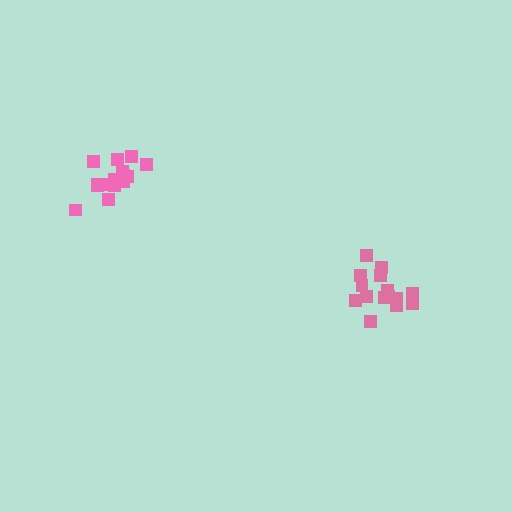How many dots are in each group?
Group 1: 16 dots, Group 2: 15 dots (31 total).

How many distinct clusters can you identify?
There are 2 distinct clusters.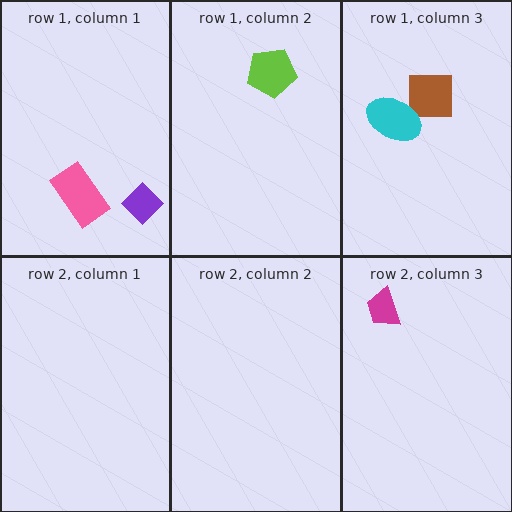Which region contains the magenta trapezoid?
The row 2, column 3 region.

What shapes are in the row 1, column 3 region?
The brown square, the cyan ellipse.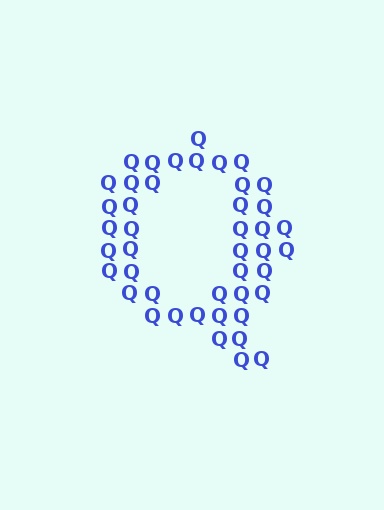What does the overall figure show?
The overall figure shows the letter Q.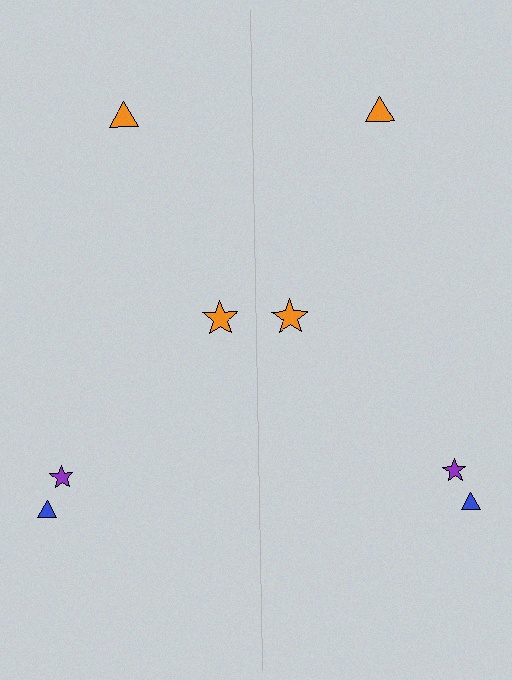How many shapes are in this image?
There are 8 shapes in this image.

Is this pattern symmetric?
Yes, this pattern has bilateral (reflection) symmetry.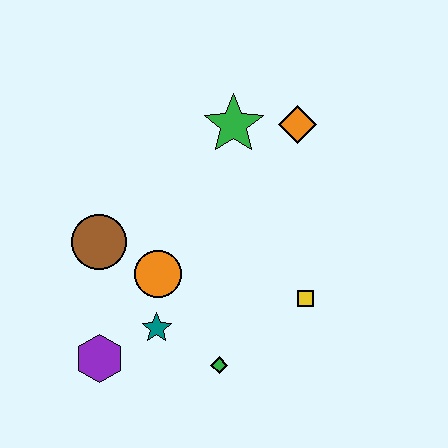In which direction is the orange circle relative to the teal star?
The orange circle is above the teal star.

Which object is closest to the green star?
The orange diamond is closest to the green star.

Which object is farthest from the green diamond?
The orange diamond is farthest from the green diamond.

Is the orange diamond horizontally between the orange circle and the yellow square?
Yes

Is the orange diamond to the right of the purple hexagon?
Yes